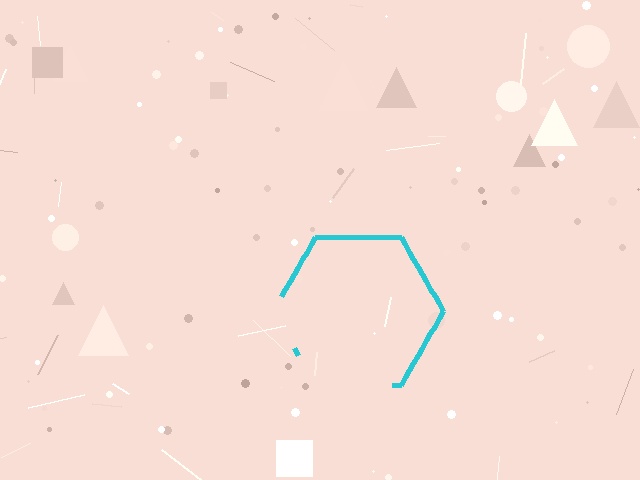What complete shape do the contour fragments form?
The contour fragments form a hexagon.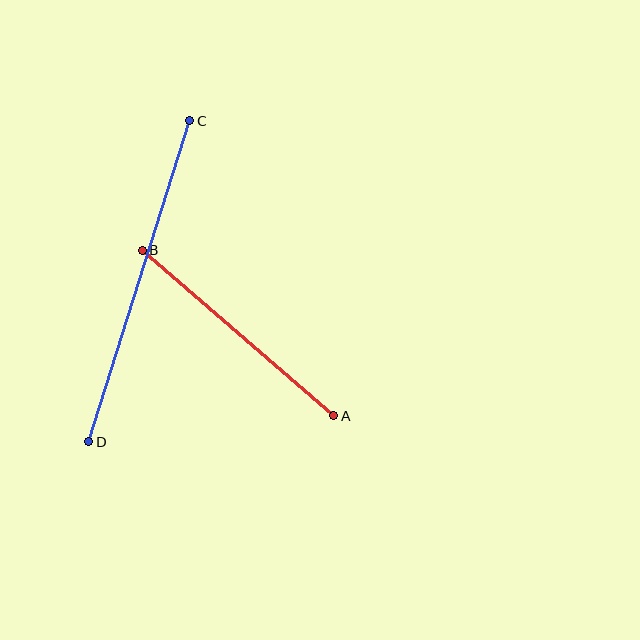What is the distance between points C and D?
The distance is approximately 336 pixels.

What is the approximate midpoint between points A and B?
The midpoint is at approximately (238, 333) pixels.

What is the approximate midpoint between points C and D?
The midpoint is at approximately (139, 281) pixels.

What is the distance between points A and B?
The distance is approximately 253 pixels.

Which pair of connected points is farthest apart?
Points C and D are farthest apart.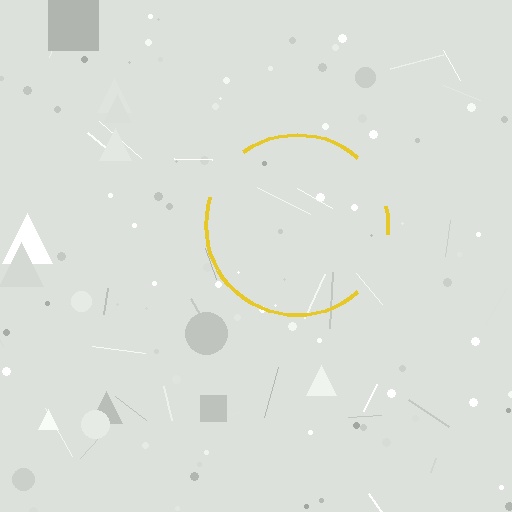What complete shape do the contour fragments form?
The contour fragments form a circle.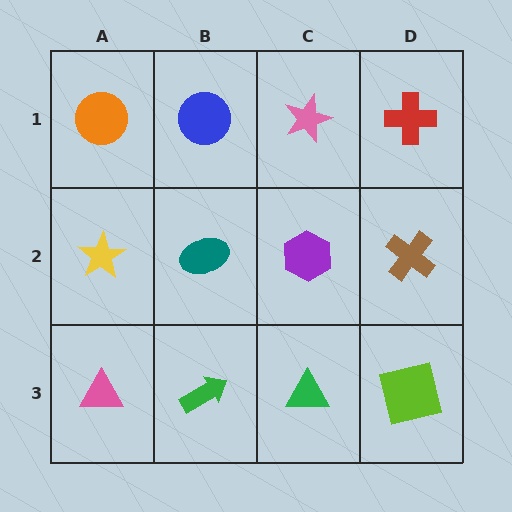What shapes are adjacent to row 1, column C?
A purple hexagon (row 2, column C), a blue circle (row 1, column B), a red cross (row 1, column D).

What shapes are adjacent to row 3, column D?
A brown cross (row 2, column D), a green triangle (row 3, column C).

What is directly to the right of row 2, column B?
A purple hexagon.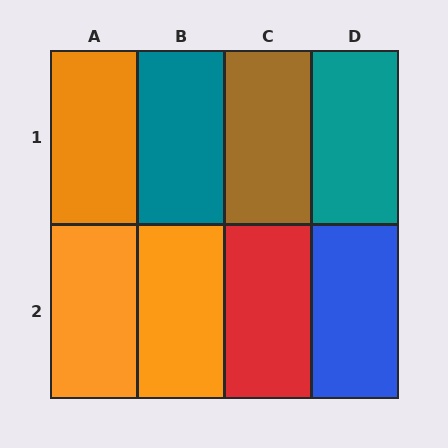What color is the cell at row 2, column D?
Blue.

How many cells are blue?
1 cell is blue.